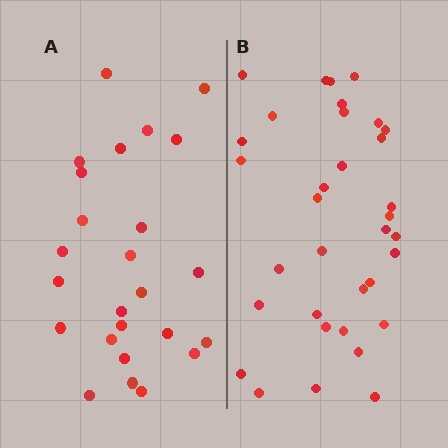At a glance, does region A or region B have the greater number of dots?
Region B (the right region) has more dots.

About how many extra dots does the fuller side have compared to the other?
Region B has roughly 8 or so more dots than region A.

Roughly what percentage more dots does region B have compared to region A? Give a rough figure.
About 35% more.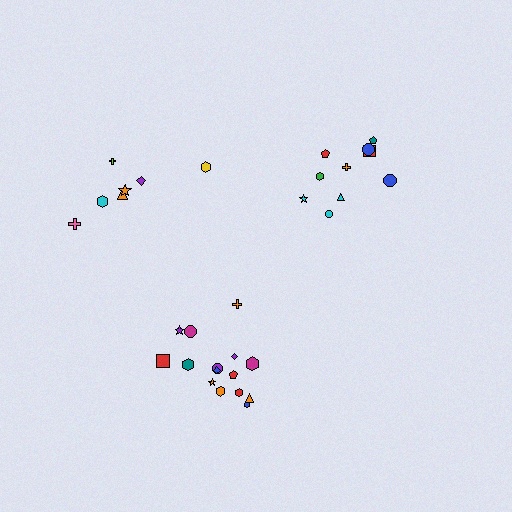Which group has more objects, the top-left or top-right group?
The top-right group.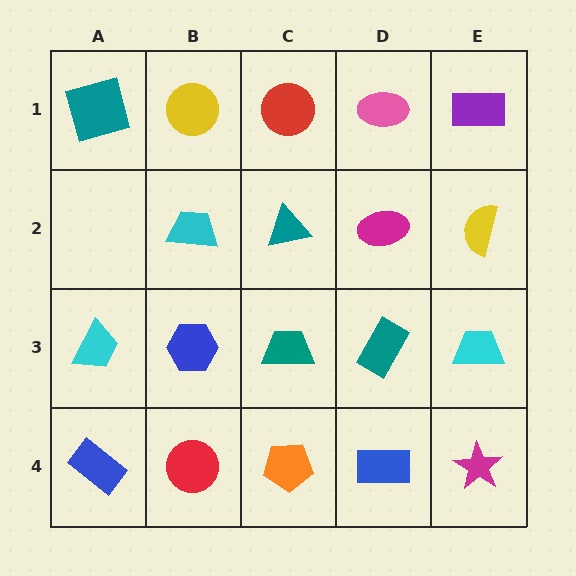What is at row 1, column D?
A pink ellipse.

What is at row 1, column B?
A yellow circle.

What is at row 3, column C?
A teal trapezoid.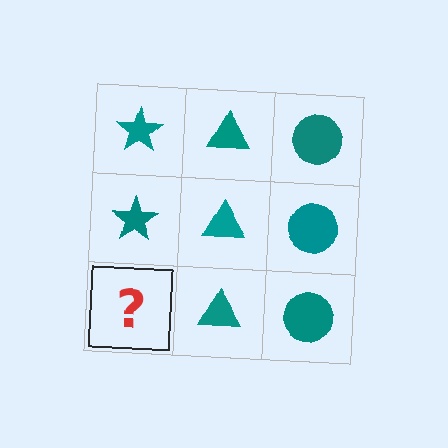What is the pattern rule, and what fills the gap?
The rule is that each column has a consistent shape. The gap should be filled with a teal star.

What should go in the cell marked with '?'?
The missing cell should contain a teal star.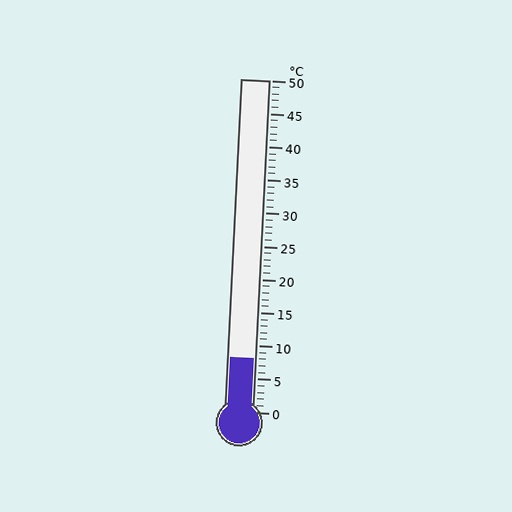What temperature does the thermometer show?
The thermometer shows approximately 8°C.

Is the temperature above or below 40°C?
The temperature is below 40°C.